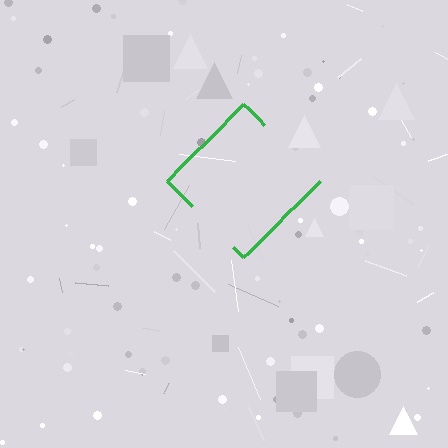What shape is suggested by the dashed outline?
The dashed outline suggests a diamond.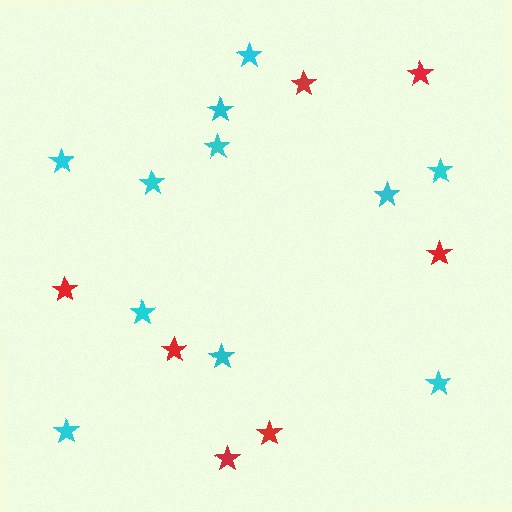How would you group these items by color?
There are 2 groups: one group of cyan stars (11) and one group of red stars (7).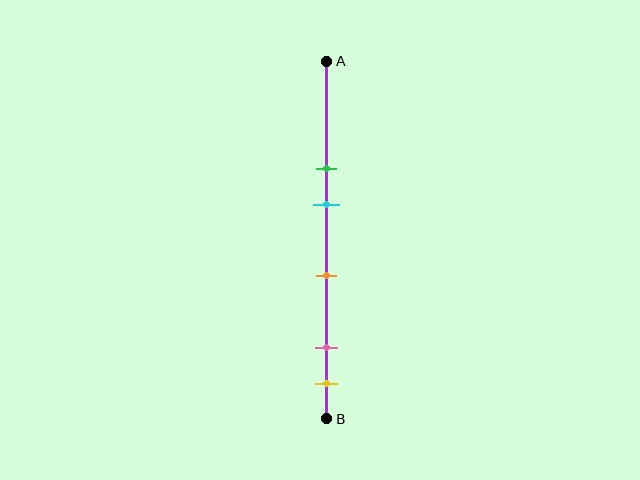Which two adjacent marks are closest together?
The pink and yellow marks are the closest adjacent pair.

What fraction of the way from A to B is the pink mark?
The pink mark is approximately 80% (0.8) of the way from A to B.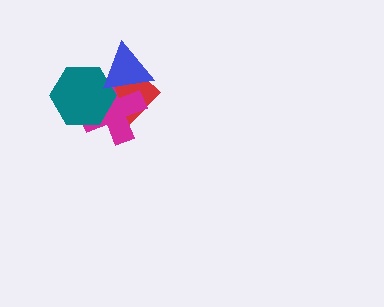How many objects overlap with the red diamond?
3 objects overlap with the red diamond.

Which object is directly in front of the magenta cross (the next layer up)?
The teal hexagon is directly in front of the magenta cross.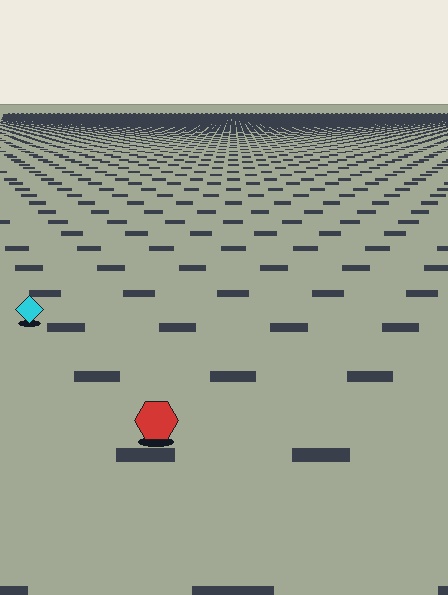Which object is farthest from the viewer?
The cyan diamond is farthest from the viewer. It appears smaller and the ground texture around it is denser.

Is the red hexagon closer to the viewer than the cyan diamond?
Yes. The red hexagon is closer — you can tell from the texture gradient: the ground texture is coarser near it.